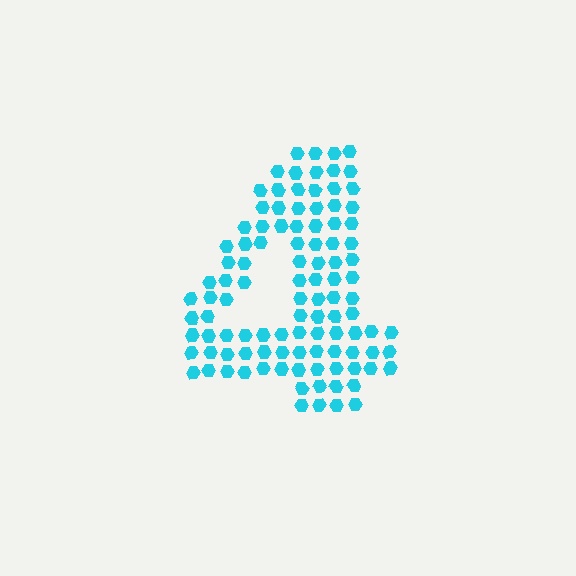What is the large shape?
The large shape is the digit 4.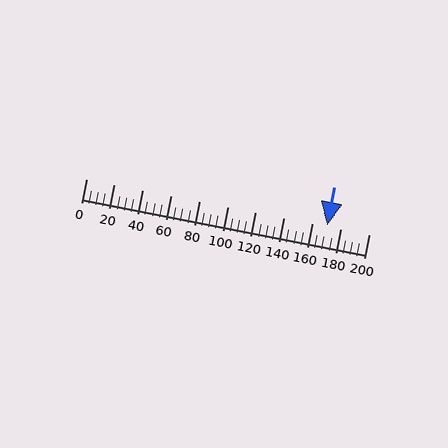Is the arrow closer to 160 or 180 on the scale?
The arrow is closer to 180.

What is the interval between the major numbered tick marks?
The major tick marks are spaced 20 units apart.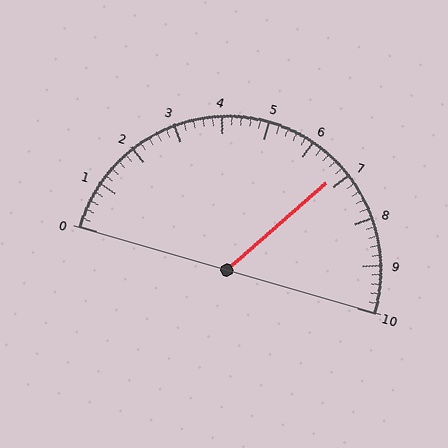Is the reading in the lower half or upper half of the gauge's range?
The reading is in the upper half of the range (0 to 10).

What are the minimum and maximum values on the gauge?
The gauge ranges from 0 to 10.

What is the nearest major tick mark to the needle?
The nearest major tick mark is 7.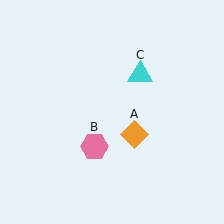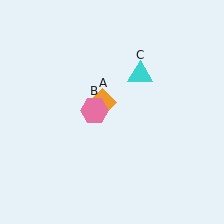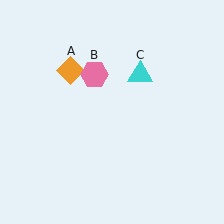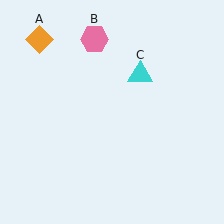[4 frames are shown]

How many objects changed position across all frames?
2 objects changed position: orange diamond (object A), pink hexagon (object B).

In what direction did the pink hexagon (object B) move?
The pink hexagon (object B) moved up.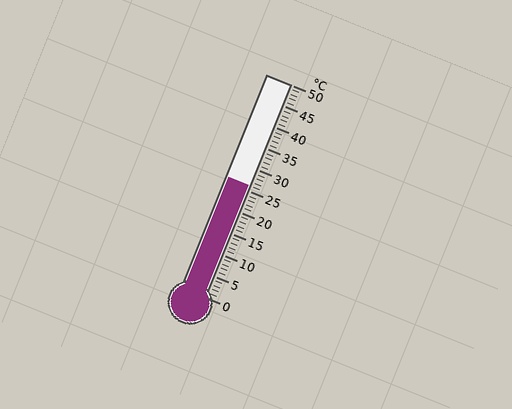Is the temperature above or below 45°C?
The temperature is below 45°C.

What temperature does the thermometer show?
The thermometer shows approximately 26°C.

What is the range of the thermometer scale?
The thermometer scale ranges from 0°C to 50°C.